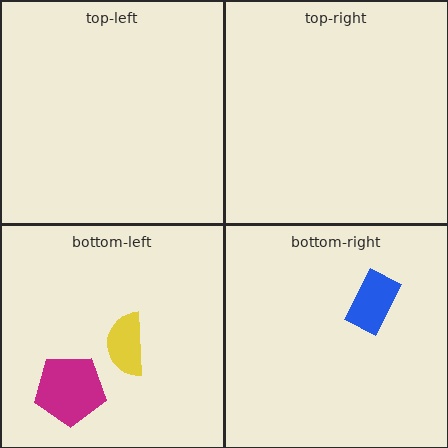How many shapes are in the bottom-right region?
1.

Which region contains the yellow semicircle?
The bottom-left region.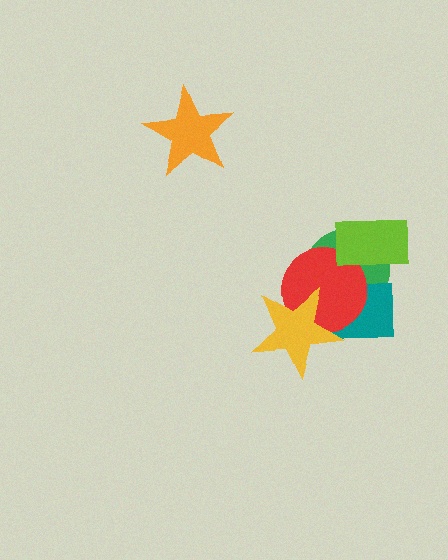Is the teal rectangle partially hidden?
Yes, it is partially covered by another shape.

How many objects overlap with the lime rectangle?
2 objects overlap with the lime rectangle.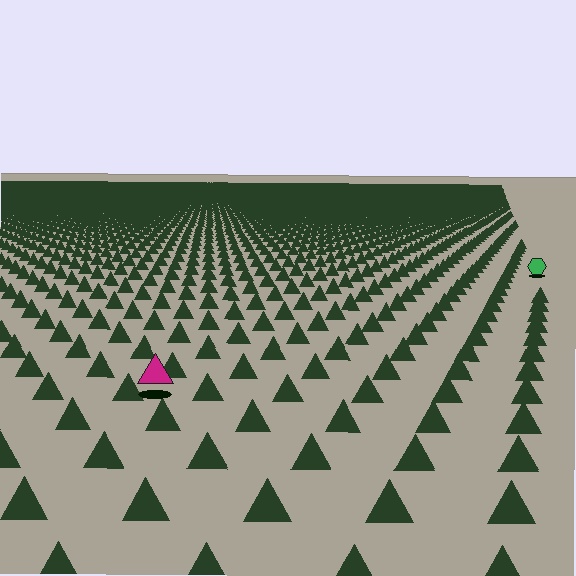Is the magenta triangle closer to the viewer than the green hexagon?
Yes. The magenta triangle is closer — you can tell from the texture gradient: the ground texture is coarser near it.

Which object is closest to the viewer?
The magenta triangle is closest. The texture marks near it are larger and more spread out.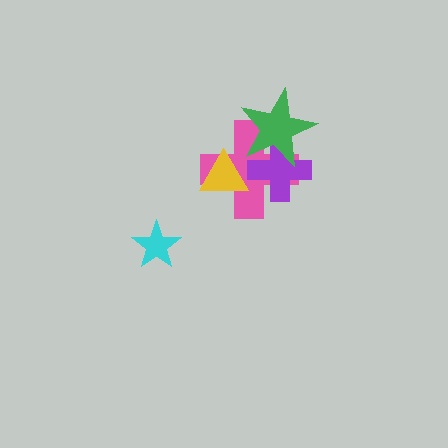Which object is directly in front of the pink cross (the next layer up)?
The yellow triangle is directly in front of the pink cross.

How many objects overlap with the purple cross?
2 objects overlap with the purple cross.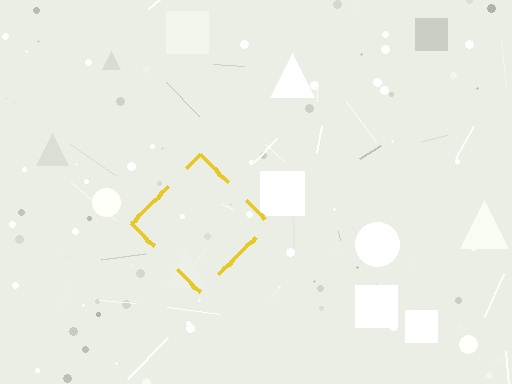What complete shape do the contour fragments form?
The contour fragments form a diamond.